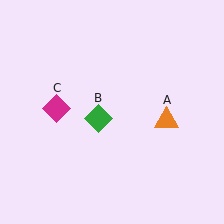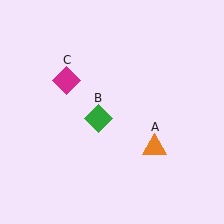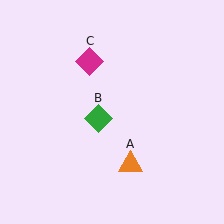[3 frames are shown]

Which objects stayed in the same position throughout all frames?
Green diamond (object B) remained stationary.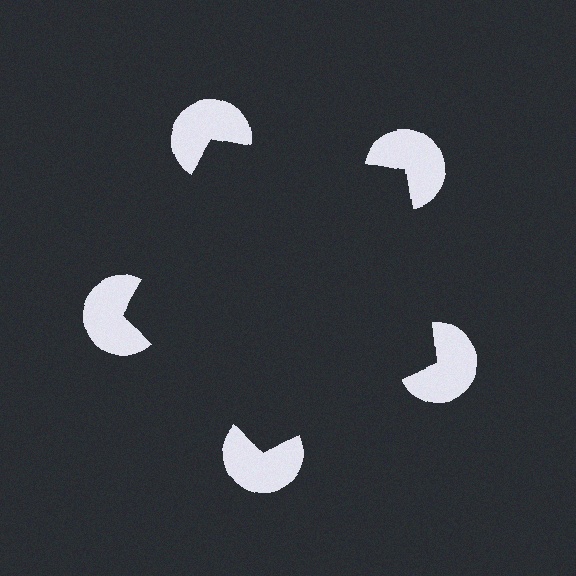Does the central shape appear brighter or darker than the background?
It typically appears slightly darker than the background, even though no actual brightness change is drawn.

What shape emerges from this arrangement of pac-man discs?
An illusory pentagon — its edges are inferred from the aligned wedge cuts in the pac-man discs, not physically drawn.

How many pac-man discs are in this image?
There are 5 — one at each vertex of the illusory pentagon.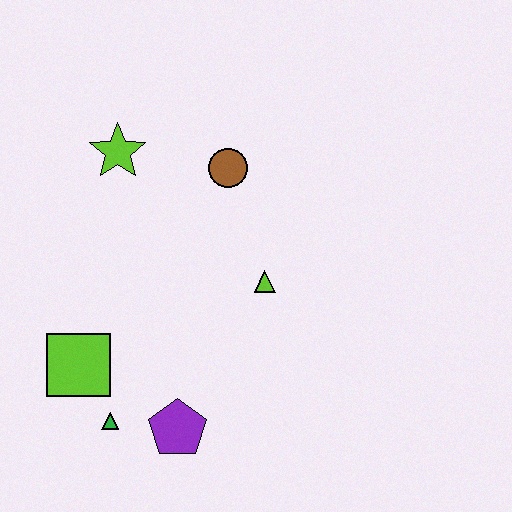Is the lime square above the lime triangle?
No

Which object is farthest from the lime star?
The purple pentagon is farthest from the lime star.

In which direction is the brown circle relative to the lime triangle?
The brown circle is above the lime triangle.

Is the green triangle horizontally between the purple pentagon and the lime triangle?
No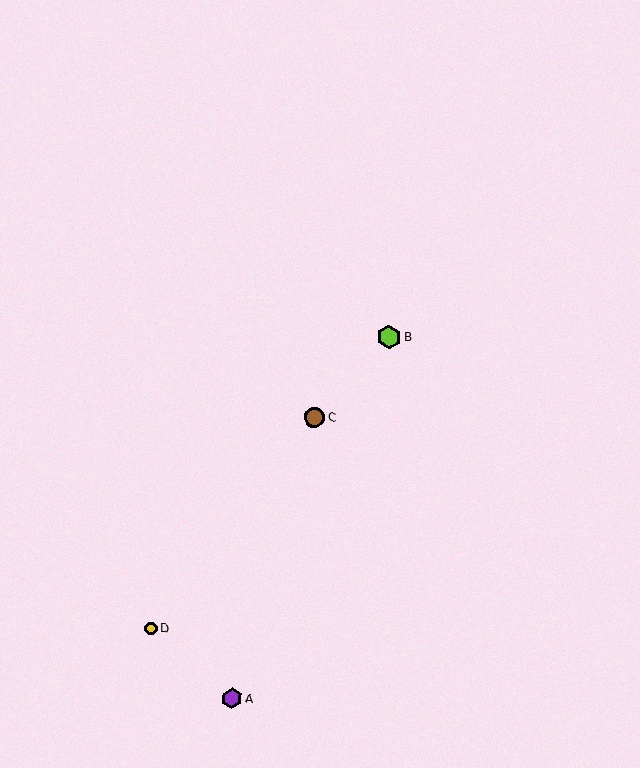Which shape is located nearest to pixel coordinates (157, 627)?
The yellow circle (labeled D) at (151, 628) is nearest to that location.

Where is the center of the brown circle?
The center of the brown circle is at (314, 417).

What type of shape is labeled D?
Shape D is a yellow circle.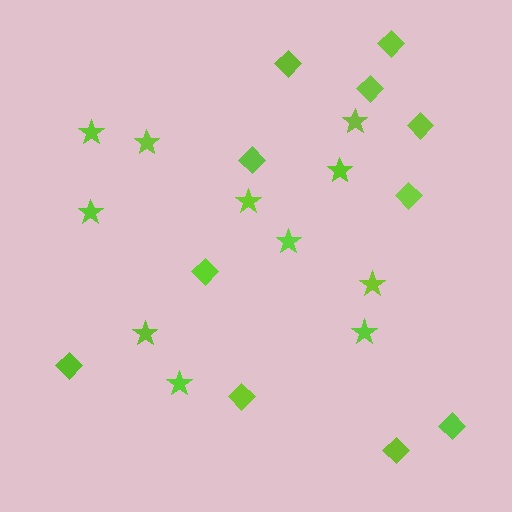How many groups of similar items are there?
There are 2 groups: one group of diamonds (11) and one group of stars (11).